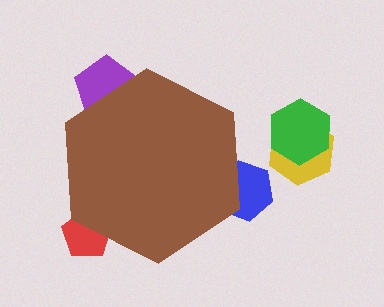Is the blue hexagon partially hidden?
Yes, the blue hexagon is partially hidden behind the brown hexagon.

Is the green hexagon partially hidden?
No, the green hexagon is fully visible.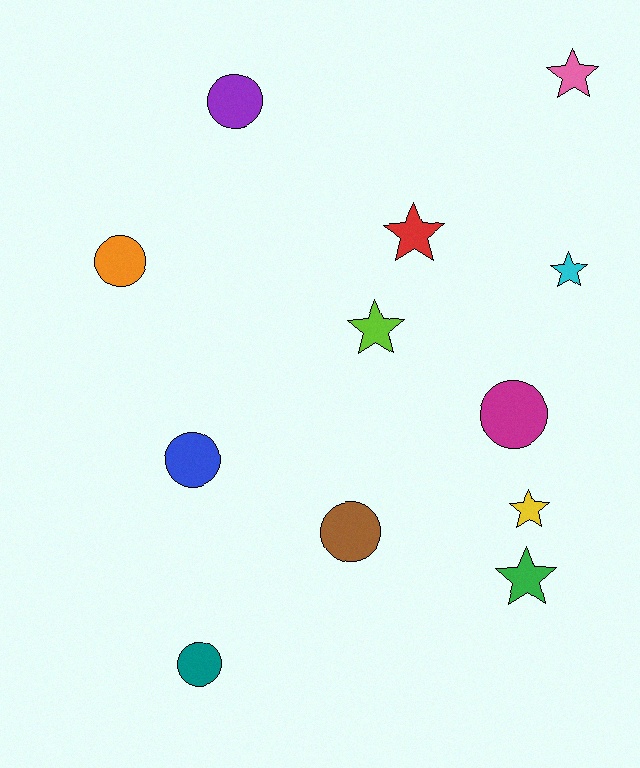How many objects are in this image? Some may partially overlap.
There are 12 objects.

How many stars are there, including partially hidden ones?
There are 6 stars.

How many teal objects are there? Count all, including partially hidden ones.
There is 1 teal object.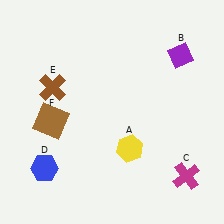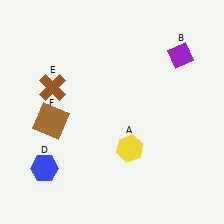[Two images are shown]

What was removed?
The magenta cross (C) was removed in Image 2.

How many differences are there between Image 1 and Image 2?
There is 1 difference between the two images.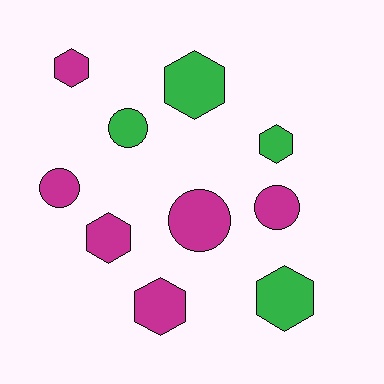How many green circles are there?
There is 1 green circle.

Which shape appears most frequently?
Hexagon, with 6 objects.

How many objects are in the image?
There are 10 objects.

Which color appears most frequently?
Magenta, with 6 objects.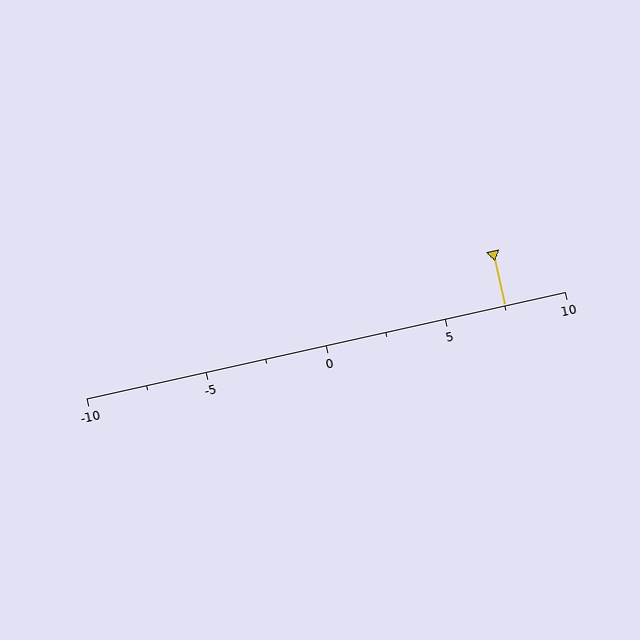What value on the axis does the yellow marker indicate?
The marker indicates approximately 7.5.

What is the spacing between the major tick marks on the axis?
The major ticks are spaced 5 apart.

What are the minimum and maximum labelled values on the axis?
The axis runs from -10 to 10.